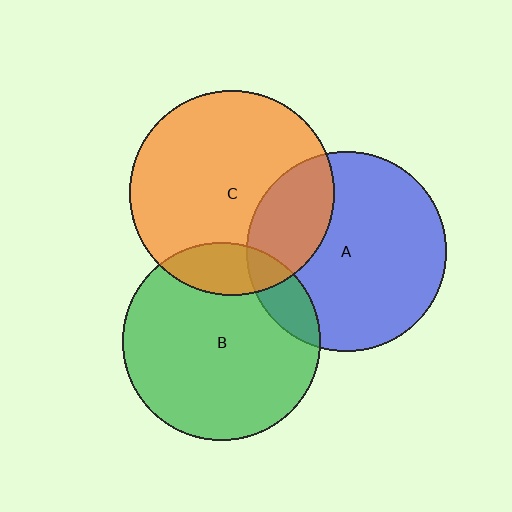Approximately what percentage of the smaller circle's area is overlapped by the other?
Approximately 15%.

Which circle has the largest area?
Circle C (orange).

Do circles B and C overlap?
Yes.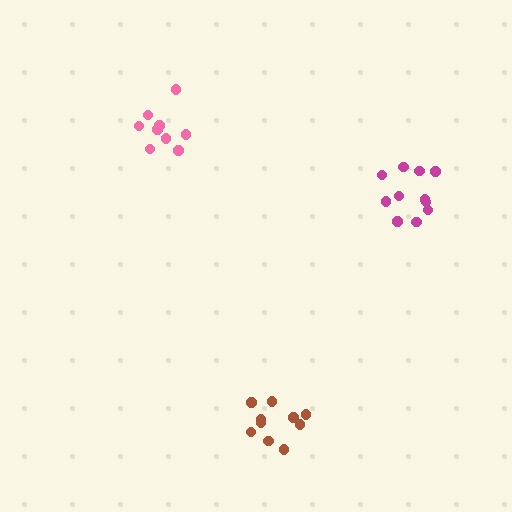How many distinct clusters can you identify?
There are 3 distinct clusters.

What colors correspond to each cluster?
The clusters are colored: magenta, pink, brown.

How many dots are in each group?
Group 1: 11 dots, Group 2: 9 dots, Group 3: 10 dots (30 total).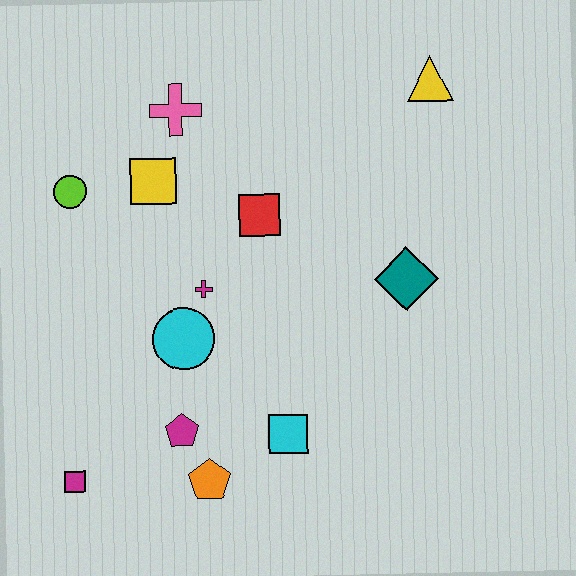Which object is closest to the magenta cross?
The cyan circle is closest to the magenta cross.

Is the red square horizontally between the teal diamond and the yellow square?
Yes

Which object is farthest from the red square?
The magenta square is farthest from the red square.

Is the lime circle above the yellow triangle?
No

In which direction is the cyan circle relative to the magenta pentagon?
The cyan circle is above the magenta pentagon.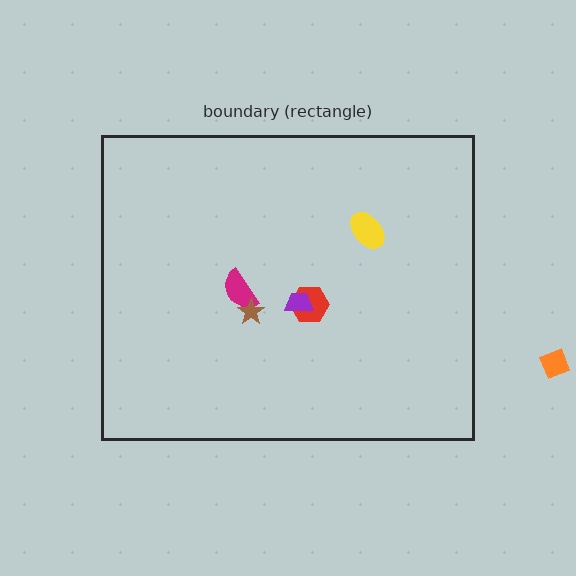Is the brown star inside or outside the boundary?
Inside.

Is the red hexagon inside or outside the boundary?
Inside.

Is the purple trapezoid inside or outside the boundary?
Inside.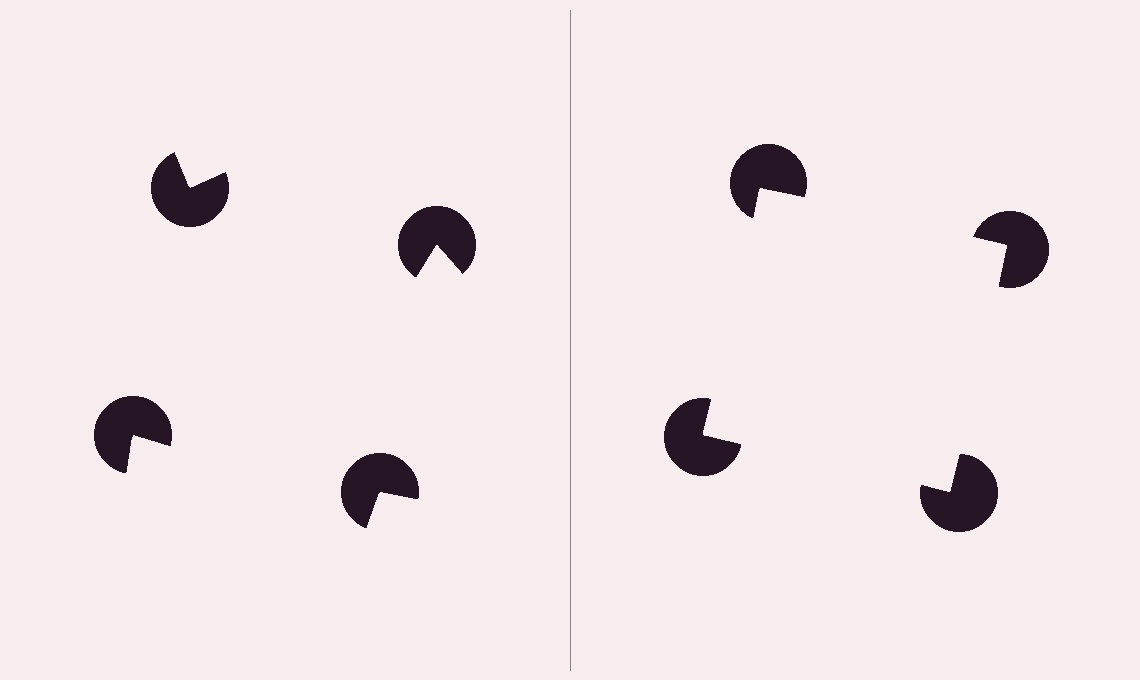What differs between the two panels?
The pac-man discs are positioned identically on both sides; only the wedge orientations differ. On the right they align to a square; on the left they are misaligned.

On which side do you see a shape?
An illusory square appears on the right side. On the left side the wedge cuts are rotated, so no coherent shape forms.